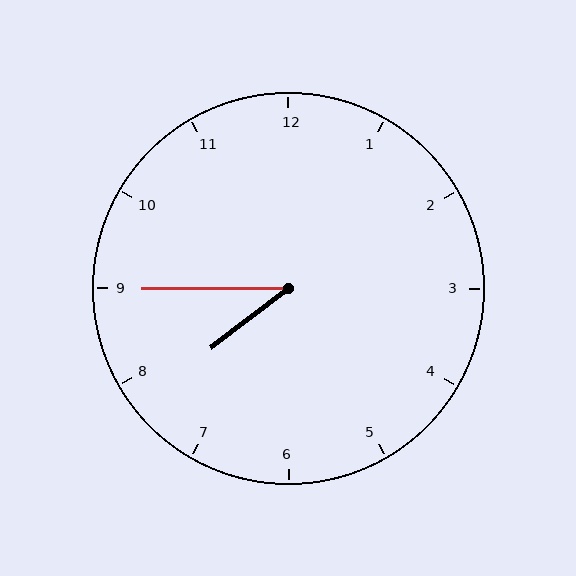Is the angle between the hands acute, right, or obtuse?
It is acute.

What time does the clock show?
7:45.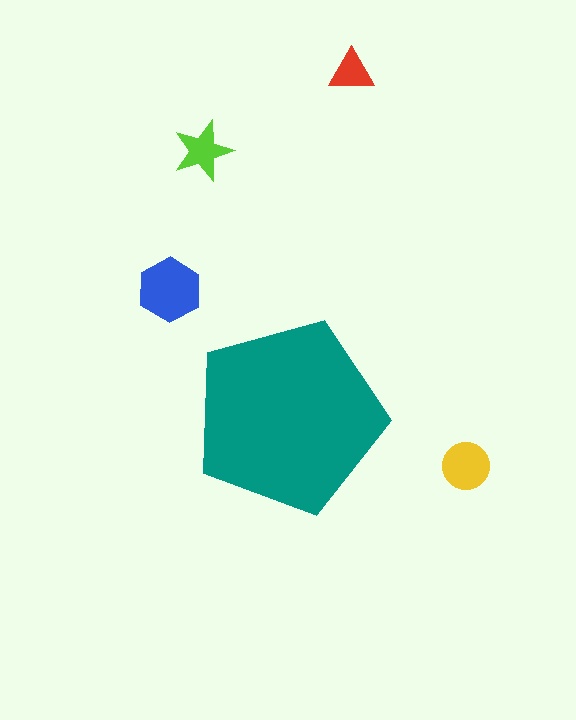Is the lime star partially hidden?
No, the lime star is fully visible.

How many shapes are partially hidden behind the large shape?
0 shapes are partially hidden.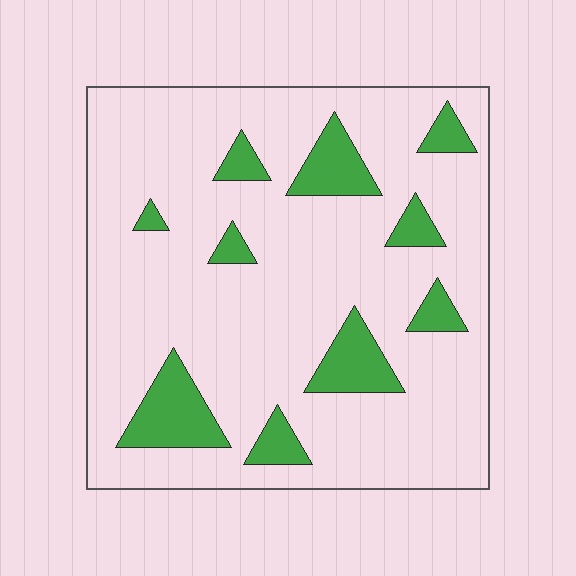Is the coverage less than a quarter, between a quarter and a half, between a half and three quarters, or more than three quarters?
Less than a quarter.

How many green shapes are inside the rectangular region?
10.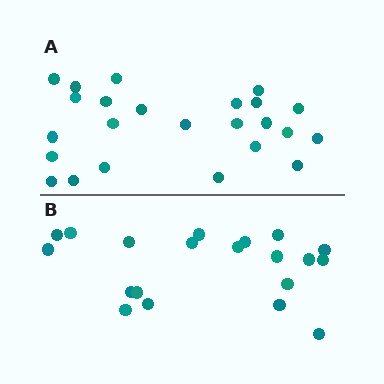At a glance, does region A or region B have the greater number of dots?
Region A (the top region) has more dots.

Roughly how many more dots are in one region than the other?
Region A has about 4 more dots than region B.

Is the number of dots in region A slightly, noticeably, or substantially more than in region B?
Region A has only slightly more — the two regions are fairly close. The ratio is roughly 1.2 to 1.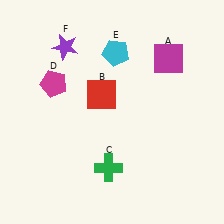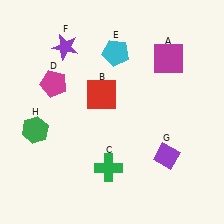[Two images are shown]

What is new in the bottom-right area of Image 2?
A purple diamond (G) was added in the bottom-right area of Image 2.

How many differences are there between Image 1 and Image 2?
There are 2 differences between the two images.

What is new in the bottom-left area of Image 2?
A green hexagon (H) was added in the bottom-left area of Image 2.